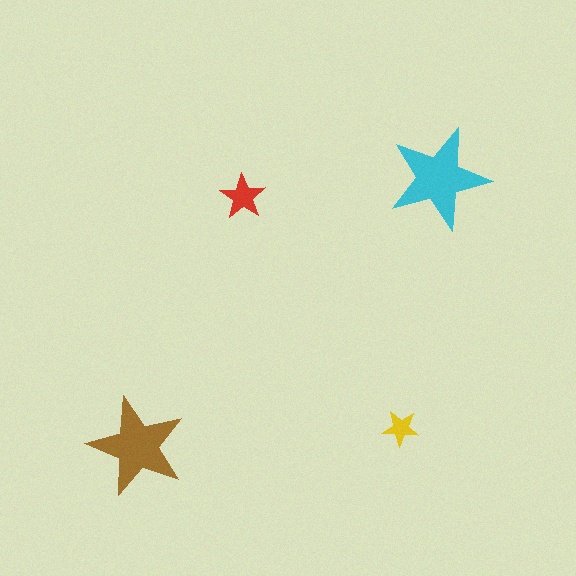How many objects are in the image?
There are 4 objects in the image.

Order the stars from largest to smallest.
the cyan one, the brown one, the red one, the yellow one.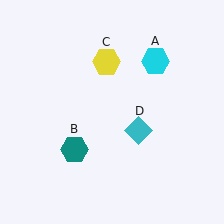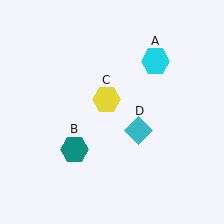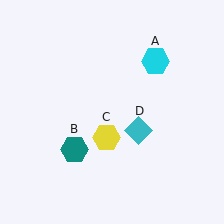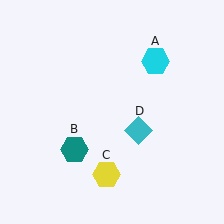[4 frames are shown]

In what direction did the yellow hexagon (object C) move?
The yellow hexagon (object C) moved down.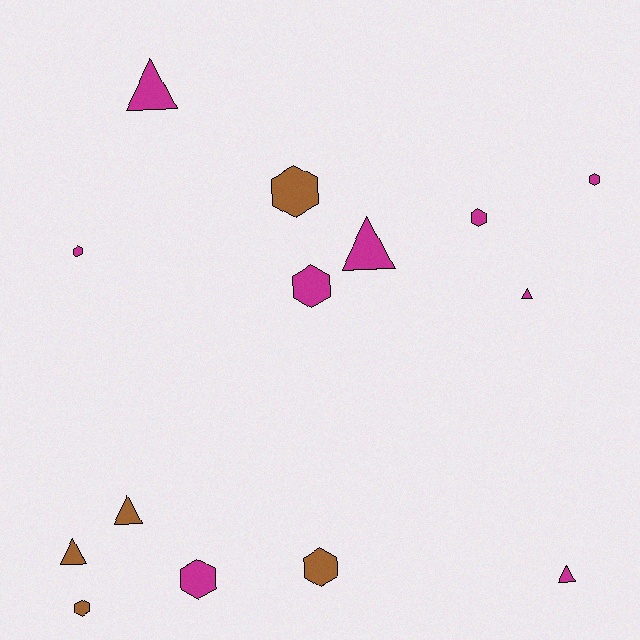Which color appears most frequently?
Magenta, with 9 objects.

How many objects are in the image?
There are 14 objects.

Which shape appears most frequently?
Hexagon, with 8 objects.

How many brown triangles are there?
There are 2 brown triangles.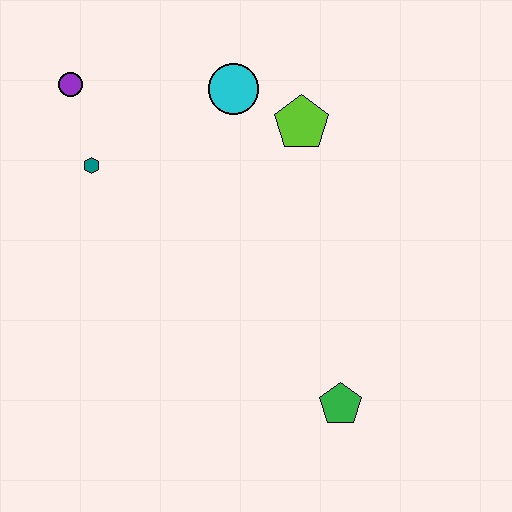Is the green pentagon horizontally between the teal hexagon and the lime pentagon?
No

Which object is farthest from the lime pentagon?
The green pentagon is farthest from the lime pentagon.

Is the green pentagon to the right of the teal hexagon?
Yes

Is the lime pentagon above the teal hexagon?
Yes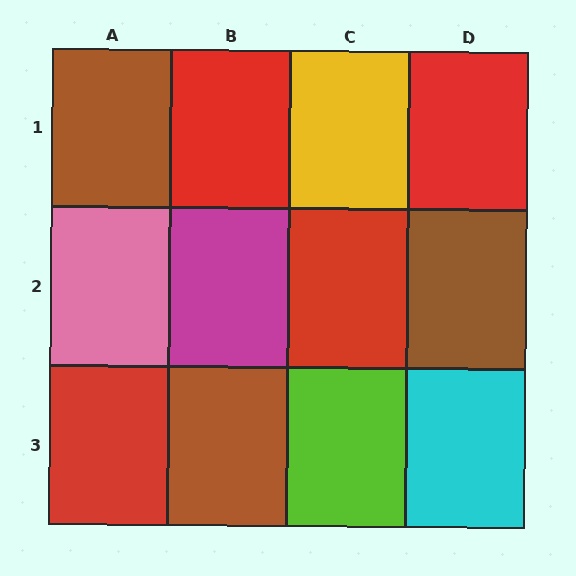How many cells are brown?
3 cells are brown.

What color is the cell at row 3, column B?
Brown.